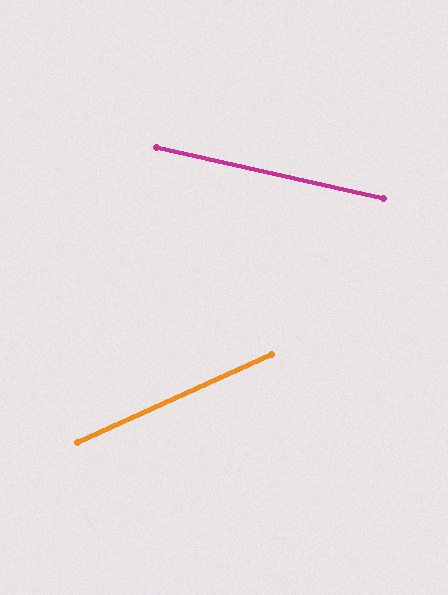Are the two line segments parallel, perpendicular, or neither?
Neither parallel nor perpendicular — they differ by about 37°.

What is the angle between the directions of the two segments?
Approximately 37 degrees.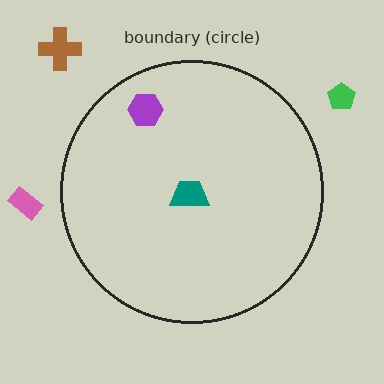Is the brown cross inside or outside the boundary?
Outside.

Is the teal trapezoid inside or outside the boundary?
Inside.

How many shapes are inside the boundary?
2 inside, 3 outside.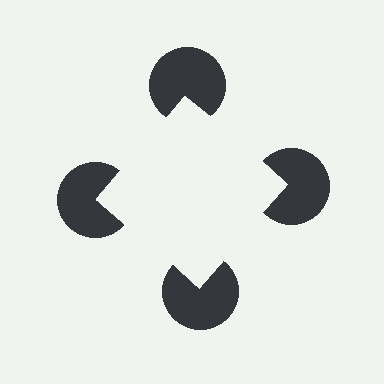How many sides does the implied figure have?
4 sides.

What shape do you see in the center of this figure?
An illusory square — its edges are inferred from the aligned wedge cuts in the pac-man discs, not physically drawn.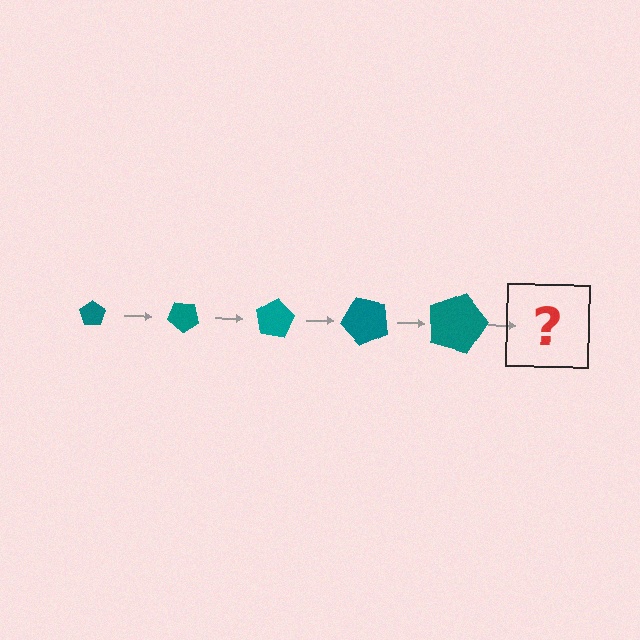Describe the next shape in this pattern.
It should be a pentagon, larger than the previous one and rotated 200 degrees from the start.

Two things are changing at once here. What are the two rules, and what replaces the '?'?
The two rules are that the pentagon grows larger each step and it rotates 40 degrees each step. The '?' should be a pentagon, larger than the previous one and rotated 200 degrees from the start.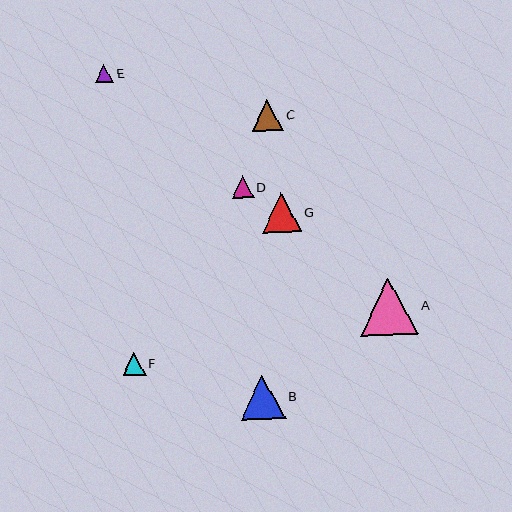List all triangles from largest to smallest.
From largest to smallest: A, B, G, C, F, D, E.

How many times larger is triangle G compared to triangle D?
Triangle G is approximately 1.8 times the size of triangle D.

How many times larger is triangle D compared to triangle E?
Triangle D is approximately 1.2 times the size of triangle E.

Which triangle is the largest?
Triangle A is the largest with a size of approximately 58 pixels.